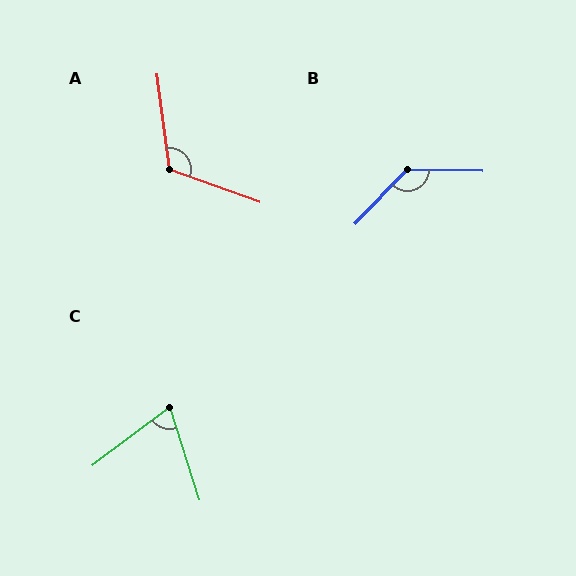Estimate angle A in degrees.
Approximately 117 degrees.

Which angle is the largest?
B, at approximately 133 degrees.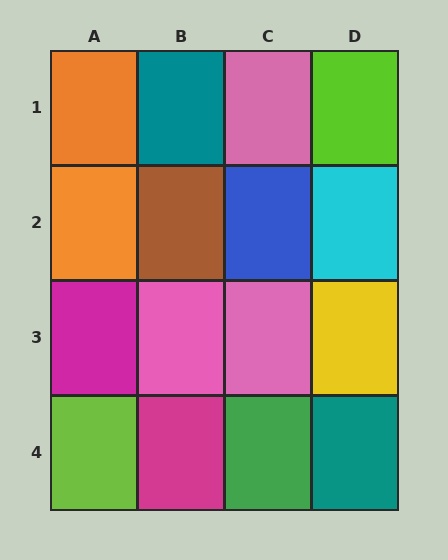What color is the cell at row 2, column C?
Blue.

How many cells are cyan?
1 cell is cyan.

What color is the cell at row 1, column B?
Teal.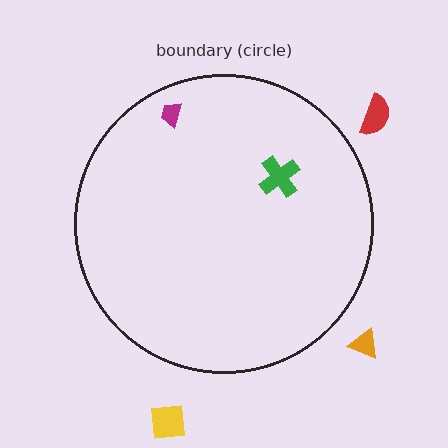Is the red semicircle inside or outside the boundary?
Outside.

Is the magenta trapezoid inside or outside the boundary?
Inside.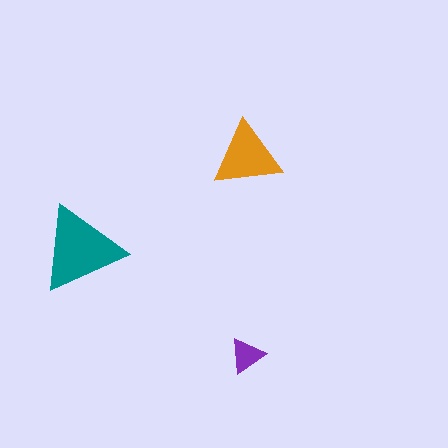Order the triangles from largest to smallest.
the teal one, the orange one, the purple one.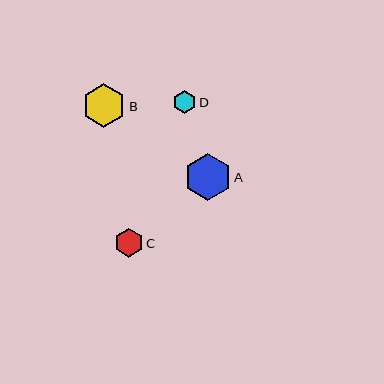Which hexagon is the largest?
Hexagon A is the largest with a size of approximately 47 pixels.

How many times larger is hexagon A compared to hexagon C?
Hexagon A is approximately 1.6 times the size of hexagon C.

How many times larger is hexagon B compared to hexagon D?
Hexagon B is approximately 1.8 times the size of hexagon D.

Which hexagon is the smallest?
Hexagon D is the smallest with a size of approximately 24 pixels.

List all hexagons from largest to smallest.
From largest to smallest: A, B, C, D.